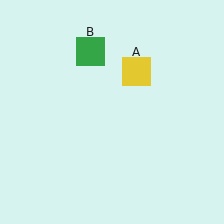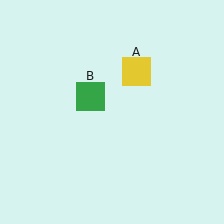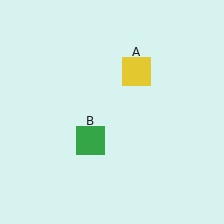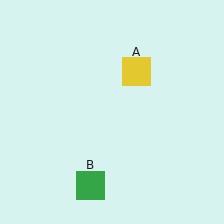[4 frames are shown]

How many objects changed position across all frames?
1 object changed position: green square (object B).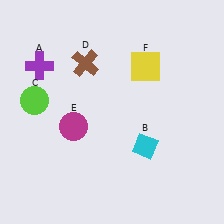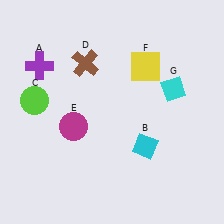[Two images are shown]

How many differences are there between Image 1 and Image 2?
There is 1 difference between the two images.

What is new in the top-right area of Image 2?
A cyan diamond (G) was added in the top-right area of Image 2.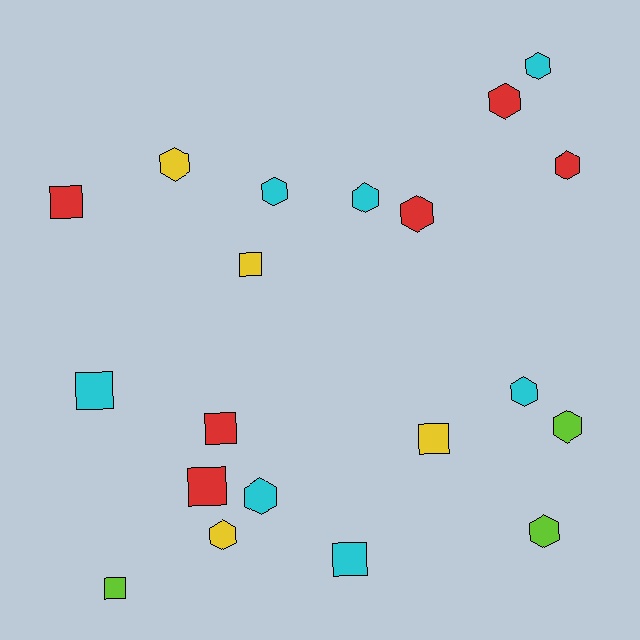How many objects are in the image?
There are 20 objects.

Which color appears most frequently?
Cyan, with 7 objects.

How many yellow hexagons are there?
There are 2 yellow hexagons.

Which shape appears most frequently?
Hexagon, with 12 objects.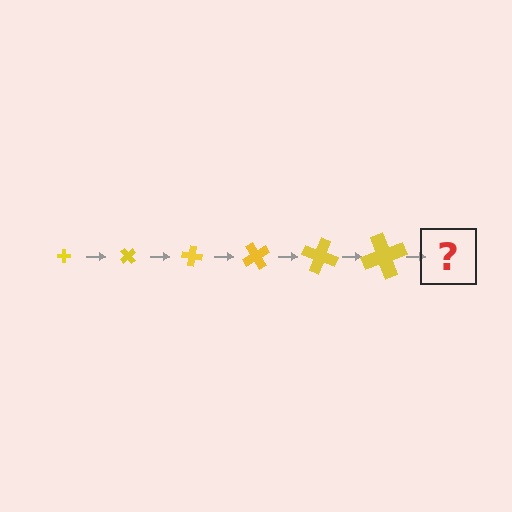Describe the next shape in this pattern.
It should be a cross, larger than the previous one and rotated 300 degrees from the start.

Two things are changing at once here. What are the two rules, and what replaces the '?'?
The two rules are that the cross grows larger each step and it rotates 50 degrees each step. The '?' should be a cross, larger than the previous one and rotated 300 degrees from the start.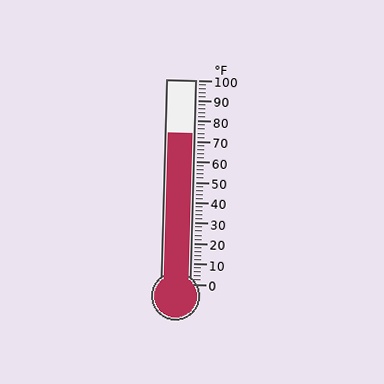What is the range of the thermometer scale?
The thermometer scale ranges from 0°F to 100°F.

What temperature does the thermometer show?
The thermometer shows approximately 74°F.